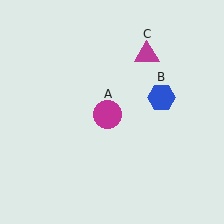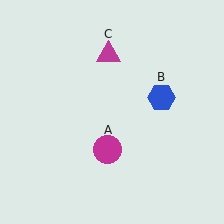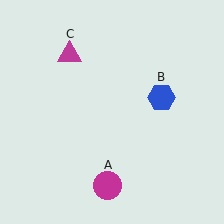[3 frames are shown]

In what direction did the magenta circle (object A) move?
The magenta circle (object A) moved down.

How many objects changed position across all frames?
2 objects changed position: magenta circle (object A), magenta triangle (object C).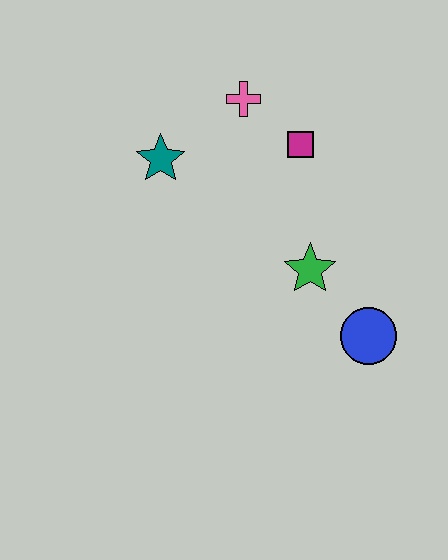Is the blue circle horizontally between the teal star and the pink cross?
No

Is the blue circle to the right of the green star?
Yes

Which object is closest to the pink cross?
The magenta square is closest to the pink cross.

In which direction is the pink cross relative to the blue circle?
The pink cross is above the blue circle.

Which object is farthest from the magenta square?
The blue circle is farthest from the magenta square.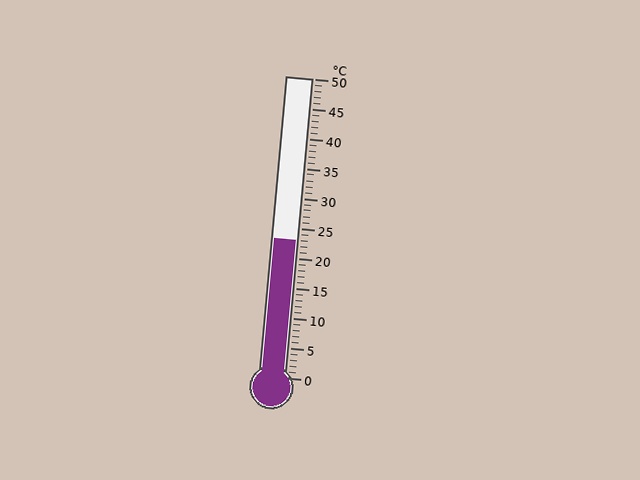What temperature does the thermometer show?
The thermometer shows approximately 23°C.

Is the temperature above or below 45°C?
The temperature is below 45°C.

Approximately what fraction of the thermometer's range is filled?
The thermometer is filled to approximately 45% of its range.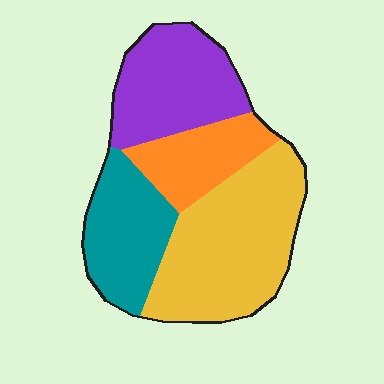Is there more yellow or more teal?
Yellow.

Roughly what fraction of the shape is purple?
Purple covers around 25% of the shape.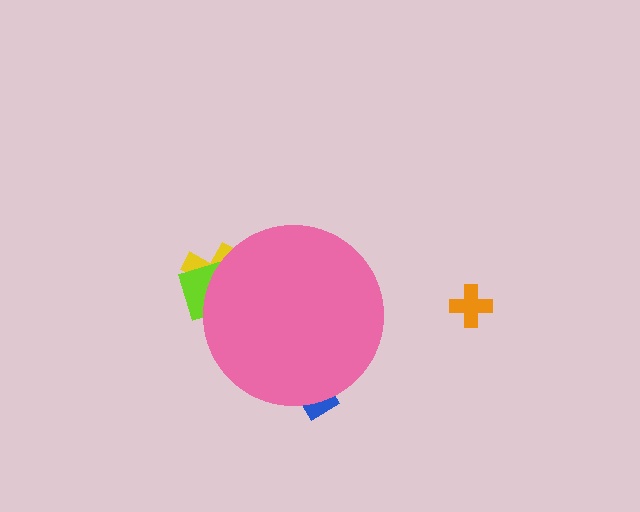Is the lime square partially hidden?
Yes, the lime square is partially hidden behind the pink circle.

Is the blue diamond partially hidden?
Yes, the blue diamond is partially hidden behind the pink circle.